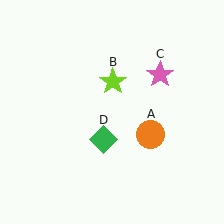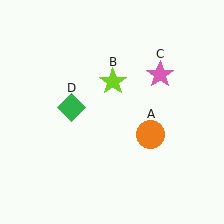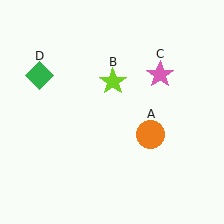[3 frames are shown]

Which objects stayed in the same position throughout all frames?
Orange circle (object A) and lime star (object B) and pink star (object C) remained stationary.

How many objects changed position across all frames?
1 object changed position: green diamond (object D).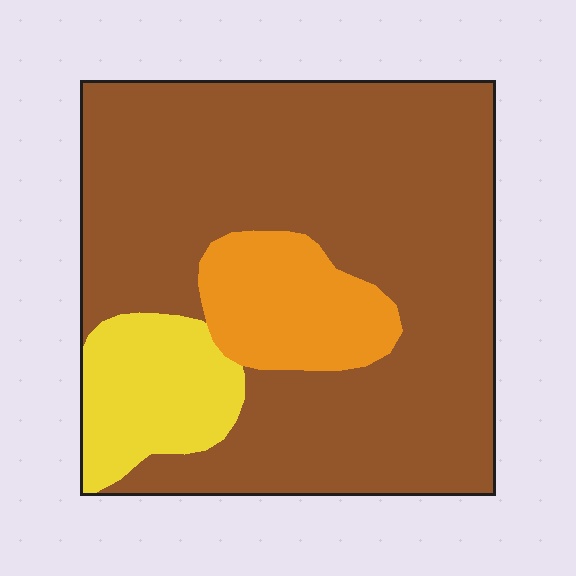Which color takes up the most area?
Brown, at roughly 75%.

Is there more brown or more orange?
Brown.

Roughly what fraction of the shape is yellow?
Yellow takes up about one eighth (1/8) of the shape.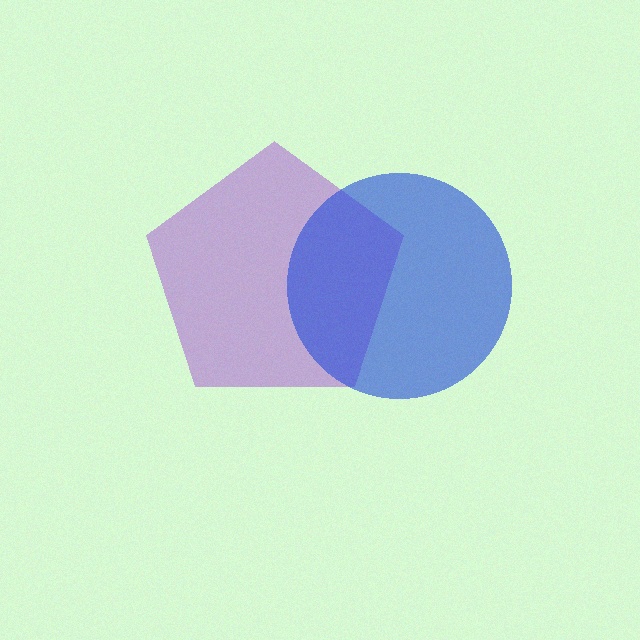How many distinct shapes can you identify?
There are 2 distinct shapes: a purple pentagon, a blue circle.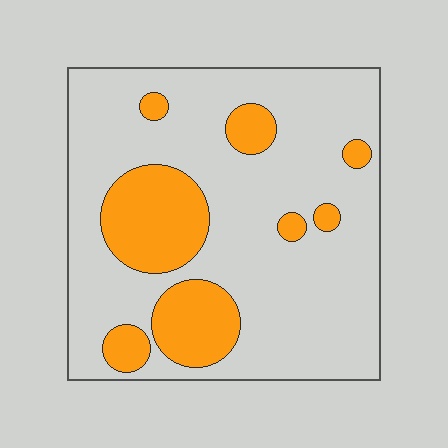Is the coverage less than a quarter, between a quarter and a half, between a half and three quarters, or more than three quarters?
Less than a quarter.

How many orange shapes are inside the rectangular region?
8.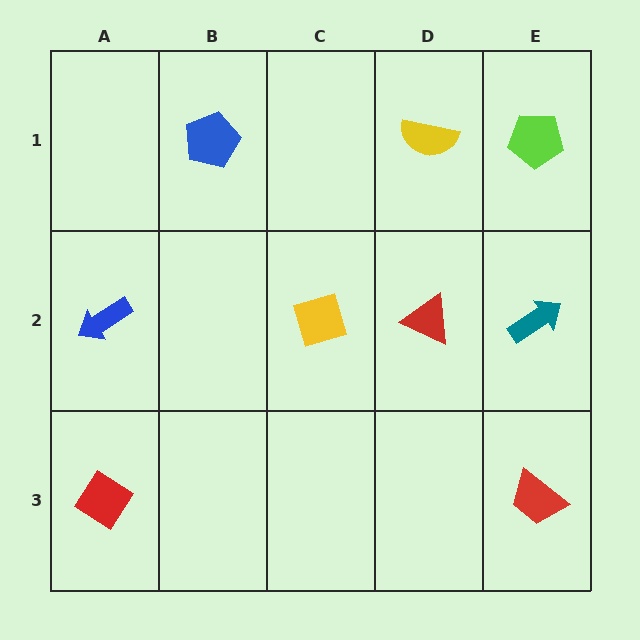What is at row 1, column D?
A yellow semicircle.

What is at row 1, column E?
A lime pentagon.